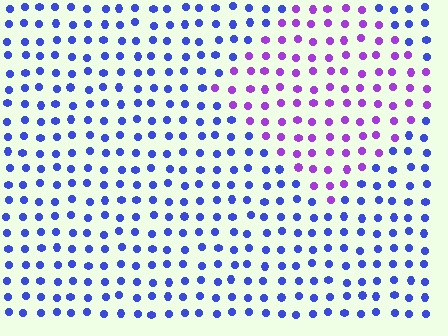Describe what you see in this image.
The image is filled with small blue elements in a uniform arrangement. A diamond-shaped region is visible where the elements are tinted to a slightly different hue, forming a subtle color boundary.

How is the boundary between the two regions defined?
The boundary is defined purely by a slight shift in hue (about 47 degrees). Spacing, size, and orientation are identical on both sides.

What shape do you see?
I see a diamond.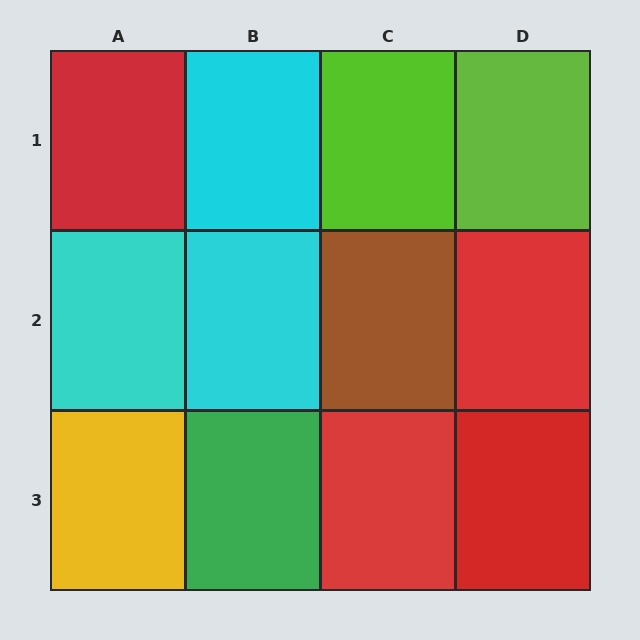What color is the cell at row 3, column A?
Yellow.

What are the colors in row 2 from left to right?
Cyan, cyan, brown, red.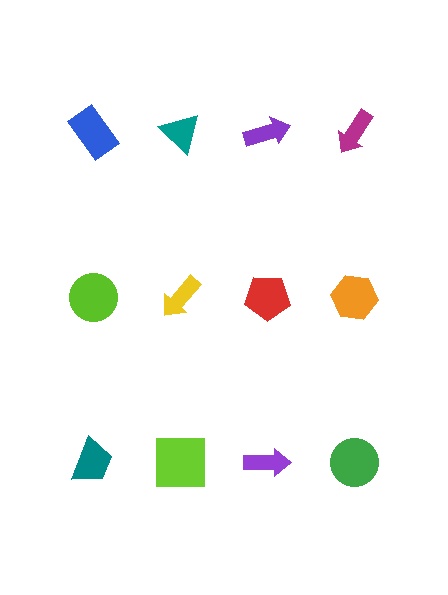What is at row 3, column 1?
A teal trapezoid.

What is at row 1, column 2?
A teal triangle.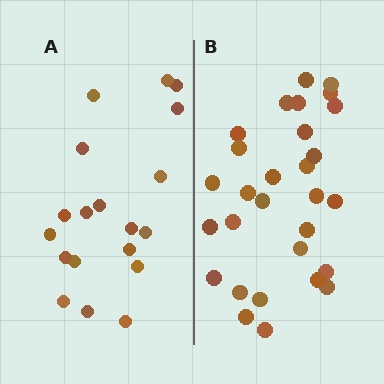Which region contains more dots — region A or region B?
Region B (the right region) has more dots.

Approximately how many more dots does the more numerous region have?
Region B has roughly 10 or so more dots than region A.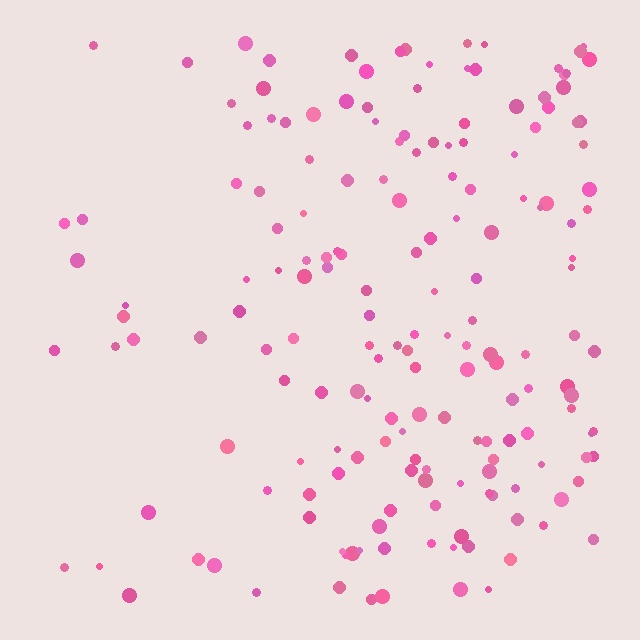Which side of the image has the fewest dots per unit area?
The left.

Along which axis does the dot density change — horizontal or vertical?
Horizontal.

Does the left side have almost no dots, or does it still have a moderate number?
Still a moderate number, just noticeably fewer than the right.